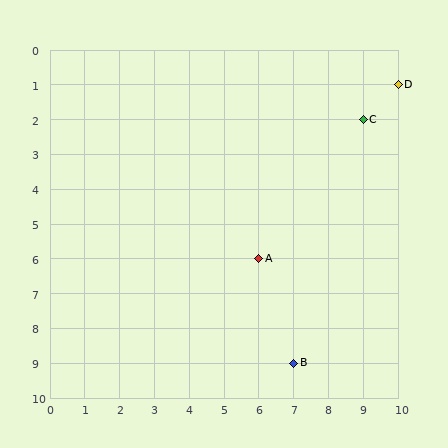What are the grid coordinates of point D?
Point D is at grid coordinates (10, 1).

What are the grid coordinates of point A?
Point A is at grid coordinates (6, 6).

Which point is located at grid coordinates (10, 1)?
Point D is at (10, 1).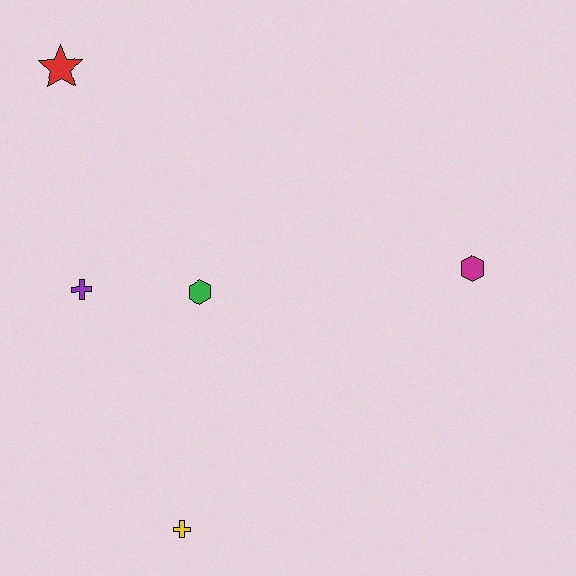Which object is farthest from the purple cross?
The magenta hexagon is farthest from the purple cross.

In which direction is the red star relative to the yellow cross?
The red star is above the yellow cross.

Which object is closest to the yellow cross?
The green hexagon is closest to the yellow cross.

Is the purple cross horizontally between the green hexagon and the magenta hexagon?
No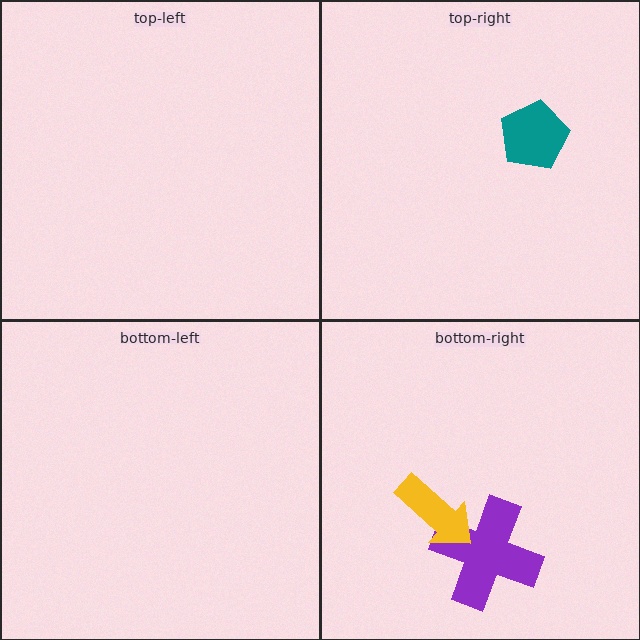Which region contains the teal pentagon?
The top-right region.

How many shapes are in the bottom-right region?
2.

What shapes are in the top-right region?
The teal pentagon.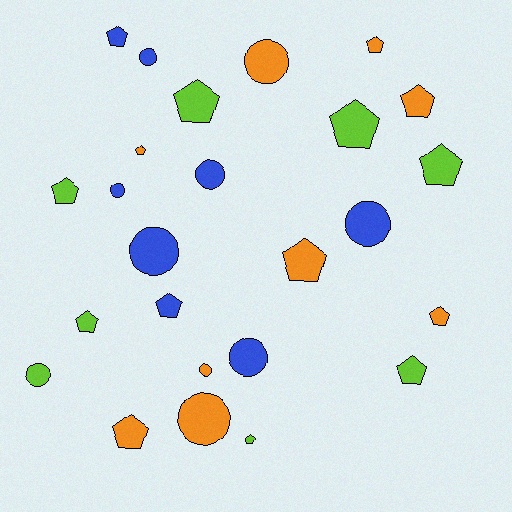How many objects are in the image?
There are 25 objects.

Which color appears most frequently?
Orange, with 9 objects.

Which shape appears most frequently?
Pentagon, with 15 objects.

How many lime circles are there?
There is 1 lime circle.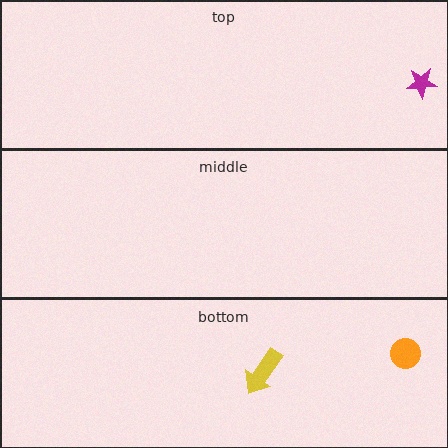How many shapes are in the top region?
1.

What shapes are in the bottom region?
The orange circle, the yellow arrow.